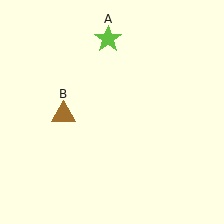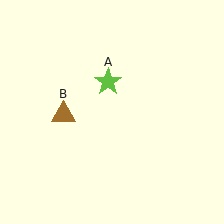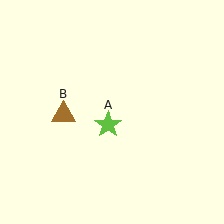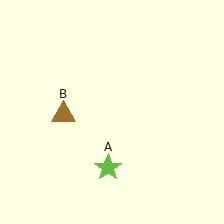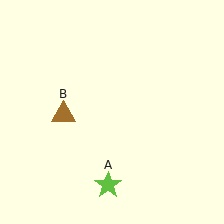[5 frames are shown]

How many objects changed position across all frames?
1 object changed position: lime star (object A).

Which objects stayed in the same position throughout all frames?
Brown triangle (object B) remained stationary.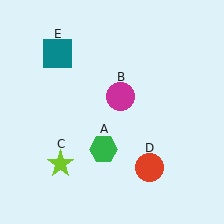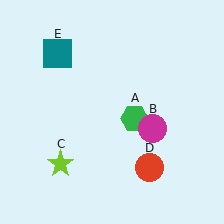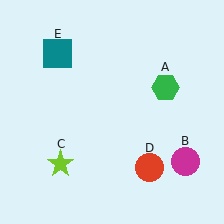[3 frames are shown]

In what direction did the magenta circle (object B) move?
The magenta circle (object B) moved down and to the right.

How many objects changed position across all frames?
2 objects changed position: green hexagon (object A), magenta circle (object B).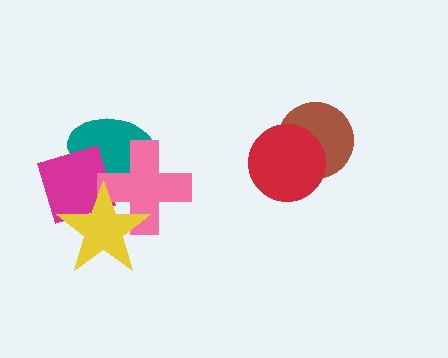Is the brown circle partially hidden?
Yes, it is partially covered by another shape.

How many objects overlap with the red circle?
1 object overlaps with the red circle.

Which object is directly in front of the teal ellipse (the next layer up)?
The magenta square is directly in front of the teal ellipse.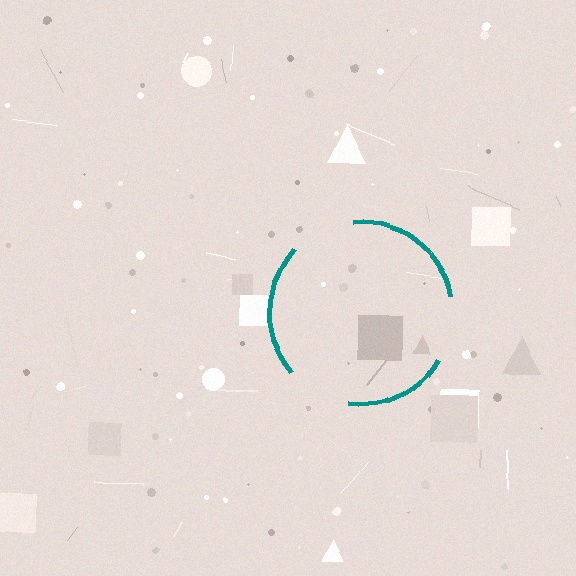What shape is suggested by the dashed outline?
The dashed outline suggests a circle.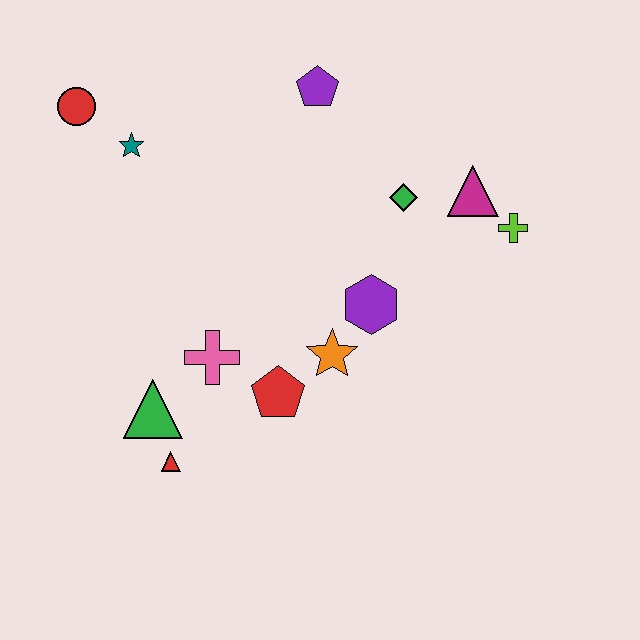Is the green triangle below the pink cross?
Yes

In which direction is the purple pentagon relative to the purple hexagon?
The purple pentagon is above the purple hexagon.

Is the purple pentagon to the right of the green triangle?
Yes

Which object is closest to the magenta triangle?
The lime cross is closest to the magenta triangle.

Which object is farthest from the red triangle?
The lime cross is farthest from the red triangle.